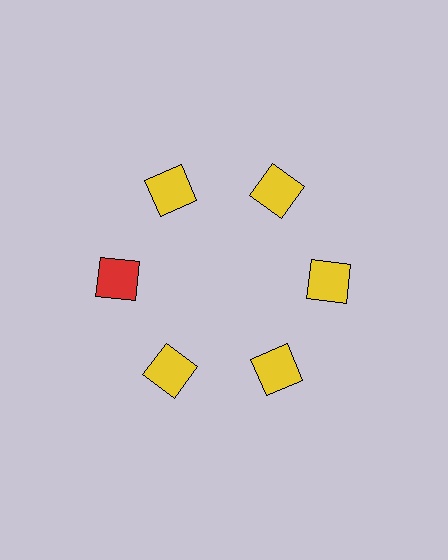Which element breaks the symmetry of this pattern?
The red square at roughly the 9 o'clock position breaks the symmetry. All other shapes are yellow squares.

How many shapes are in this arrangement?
There are 6 shapes arranged in a ring pattern.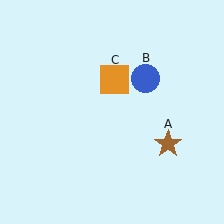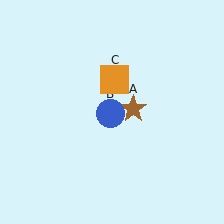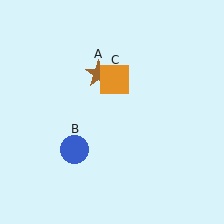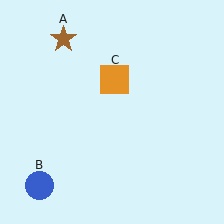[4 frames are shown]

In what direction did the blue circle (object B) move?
The blue circle (object B) moved down and to the left.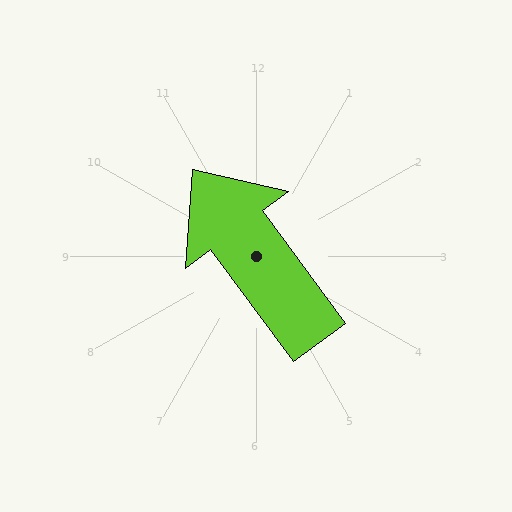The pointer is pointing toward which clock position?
Roughly 11 o'clock.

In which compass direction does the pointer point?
Northwest.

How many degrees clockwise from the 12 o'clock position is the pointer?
Approximately 324 degrees.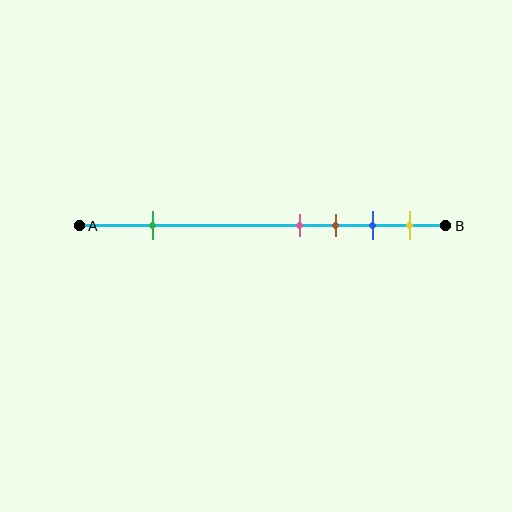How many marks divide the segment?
There are 5 marks dividing the segment.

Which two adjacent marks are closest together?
The pink and brown marks are the closest adjacent pair.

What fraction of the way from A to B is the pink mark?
The pink mark is approximately 60% (0.6) of the way from A to B.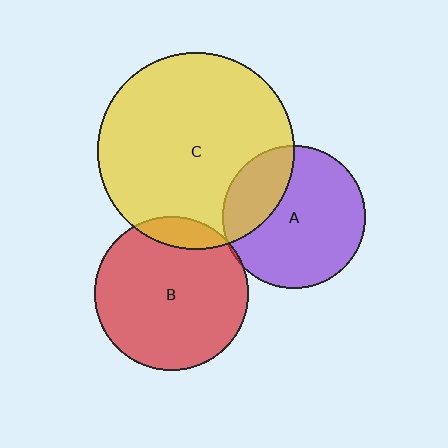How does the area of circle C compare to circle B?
Approximately 1.6 times.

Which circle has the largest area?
Circle C (yellow).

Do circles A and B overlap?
Yes.